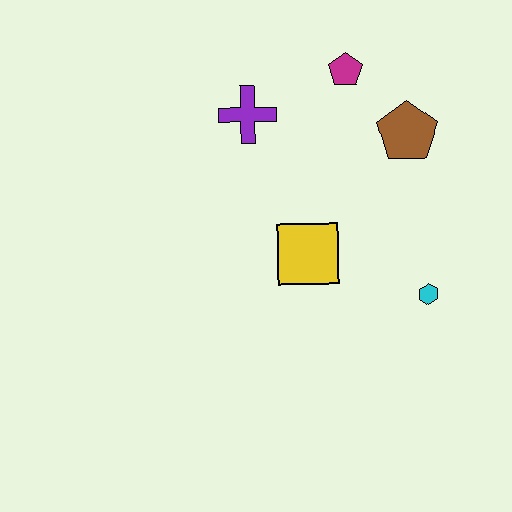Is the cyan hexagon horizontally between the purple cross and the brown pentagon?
No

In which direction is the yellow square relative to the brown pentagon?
The yellow square is below the brown pentagon.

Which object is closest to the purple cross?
The magenta pentagon is closest to the purple cross.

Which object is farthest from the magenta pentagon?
The cyan hexagon is farthest from the magenta pentagon.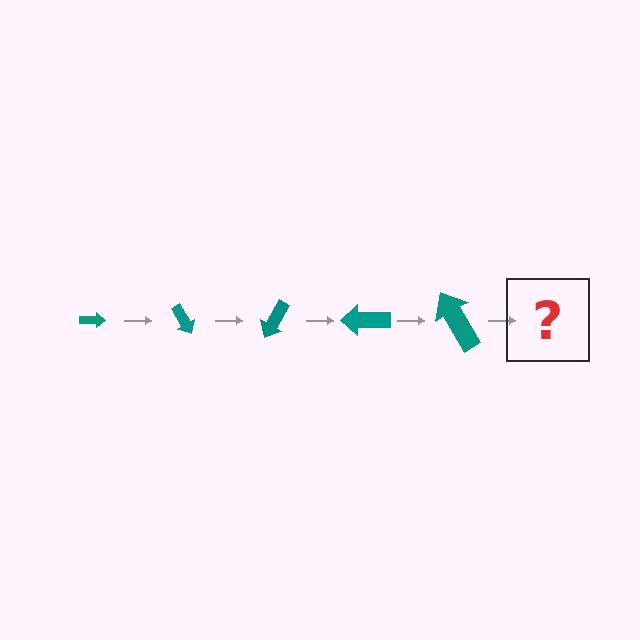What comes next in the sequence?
The next element should be an arrow, larger than the previous one and rotated 300 degrees from the start.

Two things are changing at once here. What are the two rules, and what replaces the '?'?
The two rules are that the arrow grows larger each step and it rotates 60 degrees each step. The '?' should be an arrow, larger than the previous one and rotated 300 degrees from the start.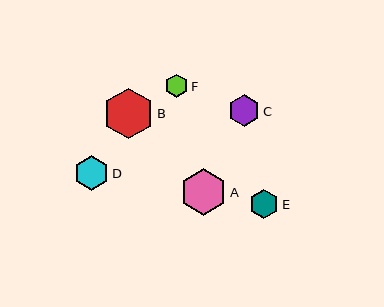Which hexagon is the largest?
Hexagon B is the largest with a size of approximately 50 pixels.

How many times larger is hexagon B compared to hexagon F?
Hexagon B is approximately 2.2 times the size of hexagon F.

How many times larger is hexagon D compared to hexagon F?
Hexagon D is approximately 1.5 times the size of hexagon F.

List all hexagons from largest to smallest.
From largest to smallest: B, A, D, C, E, F.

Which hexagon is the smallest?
Hexagon F is the smallest with a size of approximately 23 pixels.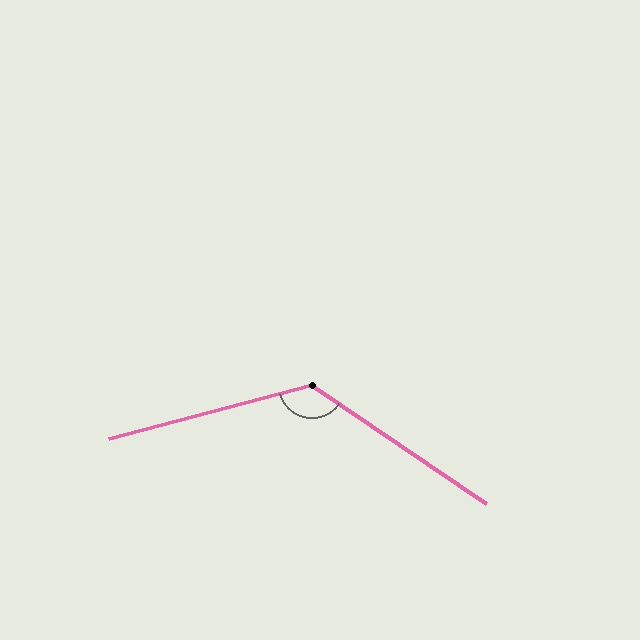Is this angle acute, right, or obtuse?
It is obtuse.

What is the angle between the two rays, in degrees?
Approximately 131 degrees.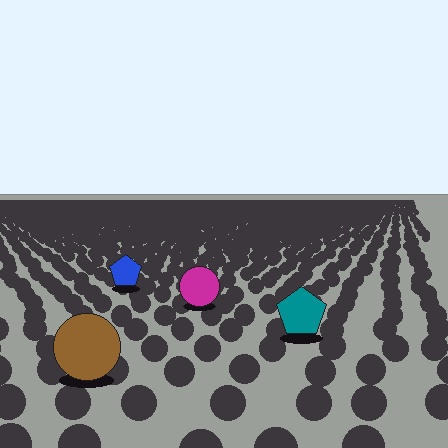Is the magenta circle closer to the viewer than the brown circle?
No. The brown circle is closer — you can tell from the texture gradient: the ground texture is coarser near it.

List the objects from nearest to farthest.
From nearest to farthest: the brown circle, the teal pentagon, the magenta circle, the blue pentagon.